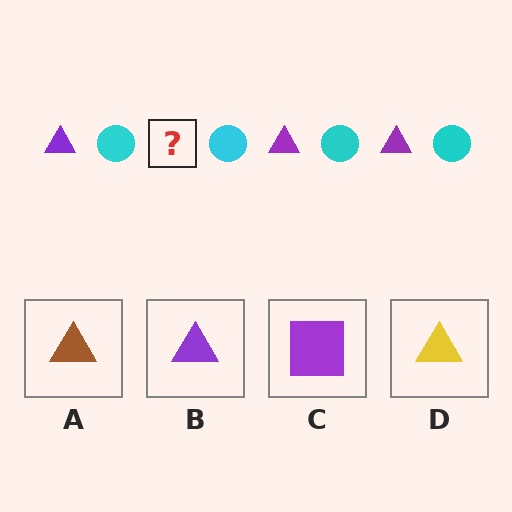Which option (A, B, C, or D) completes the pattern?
B.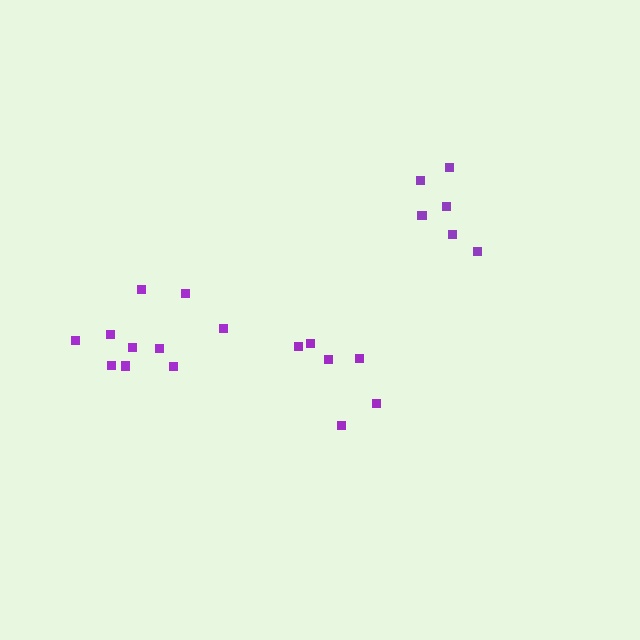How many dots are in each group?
Group 1: 6 dots, Group 2: 6 dots, Group 3: 10 dots (22 total).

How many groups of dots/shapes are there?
There are 3 groups.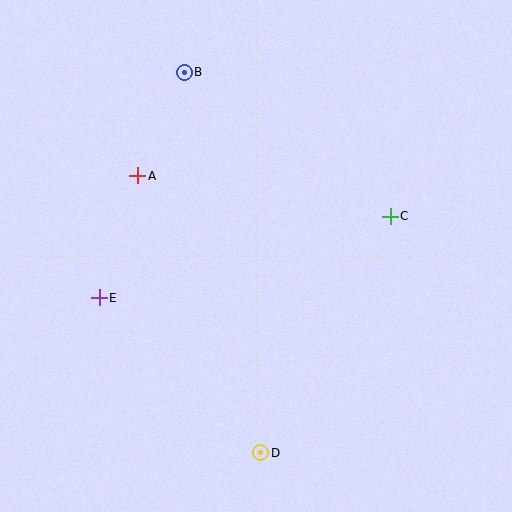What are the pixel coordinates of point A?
Point A is at (138, 176).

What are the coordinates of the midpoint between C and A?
The midpoint between C and A is at (264, 196).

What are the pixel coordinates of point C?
Point C is at (390, 216).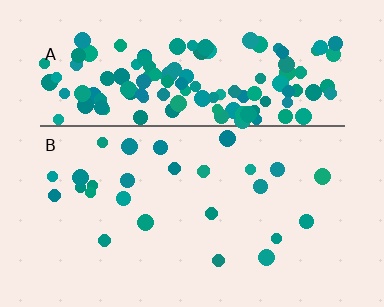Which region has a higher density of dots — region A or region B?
A (the top).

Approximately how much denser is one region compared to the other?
Approximately 5.4× — region A over region B.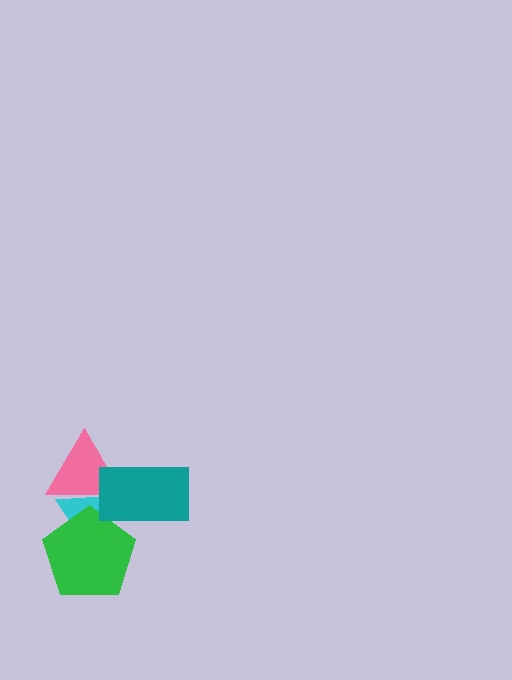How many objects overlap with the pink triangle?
3 objects overlap with the pink triangle.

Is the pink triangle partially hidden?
Yes, it is partially covered by another shape.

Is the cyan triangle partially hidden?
Yes, it is partially covered by another shape.